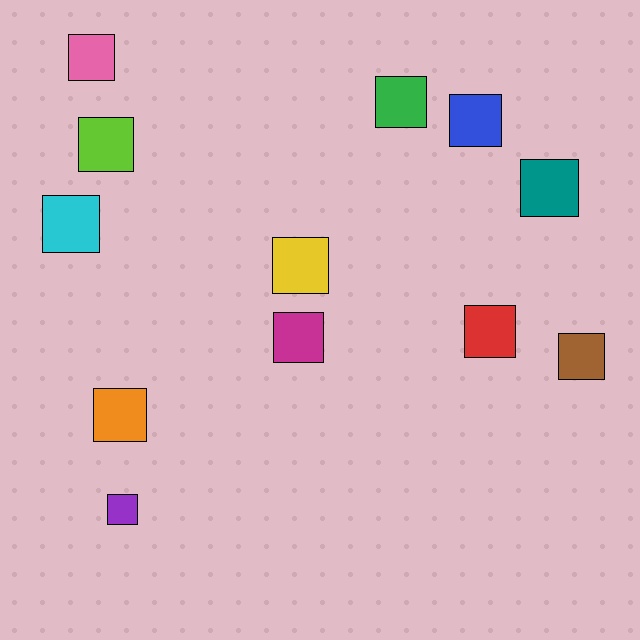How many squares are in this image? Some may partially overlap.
There are 12 squares.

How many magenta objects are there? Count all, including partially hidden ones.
There is 1 magenta object.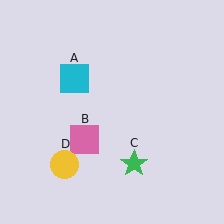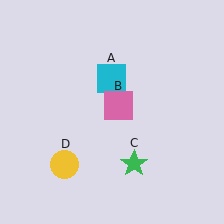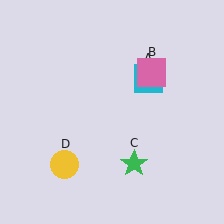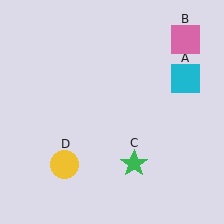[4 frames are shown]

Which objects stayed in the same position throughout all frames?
Green star (object C) and yellow circle (object D) remained stationary.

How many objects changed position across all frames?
2 objects changed position: cyan square (object A), pink square (object B).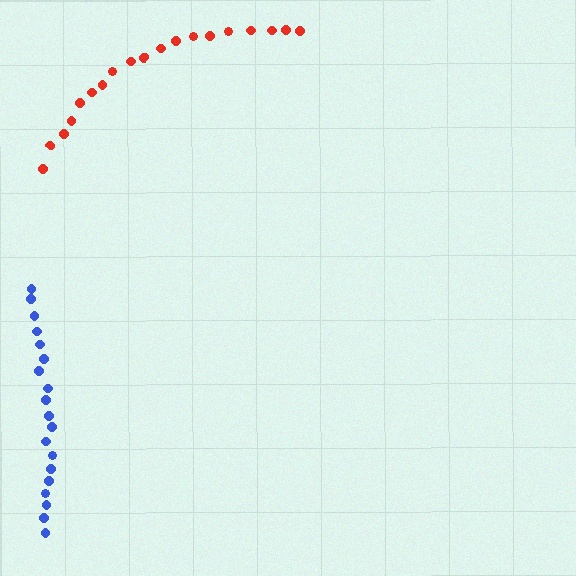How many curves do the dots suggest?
There are 2 distinct paths.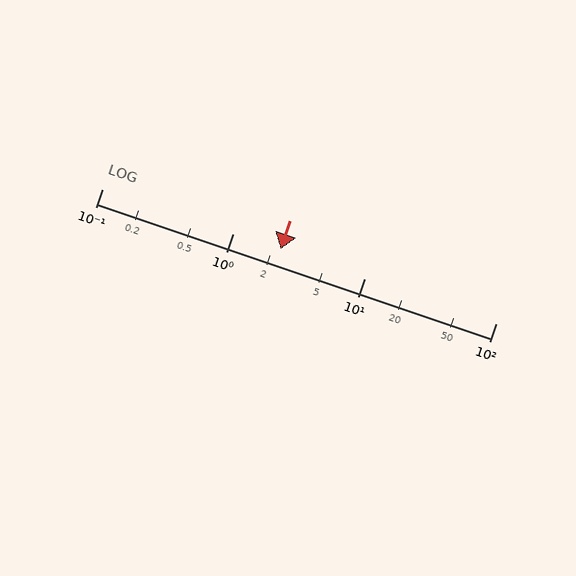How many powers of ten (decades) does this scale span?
The scale spans 3 decades, from 0.1 to 100.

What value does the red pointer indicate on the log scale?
The pointer indicates approximately 2.3.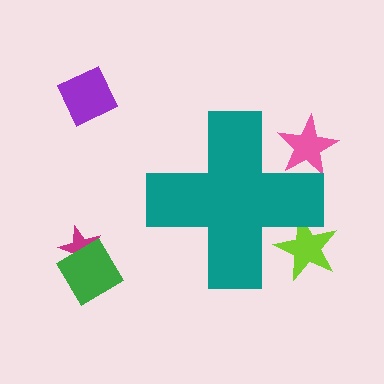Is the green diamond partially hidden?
No, the green diamond is fully visible.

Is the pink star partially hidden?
Yes, the pink star is partially hidden behind the teal cross.